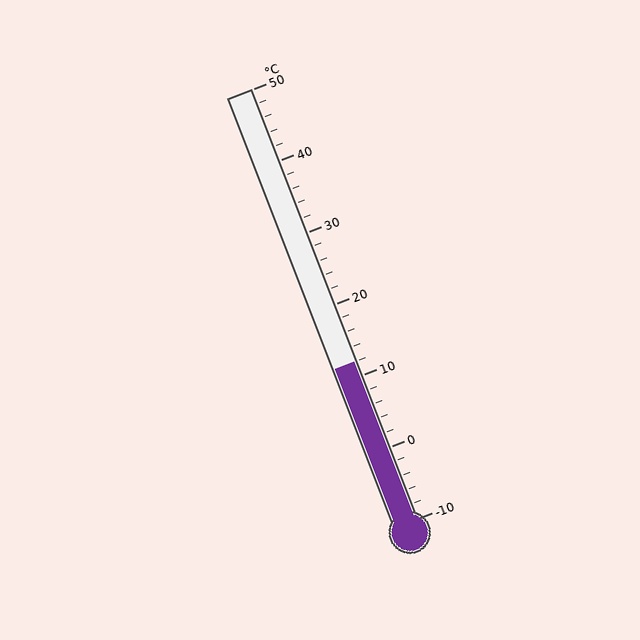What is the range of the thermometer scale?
The thermometer scale ranges from -10°C to 50°C.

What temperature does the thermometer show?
The thermometer shows approximately 12°C.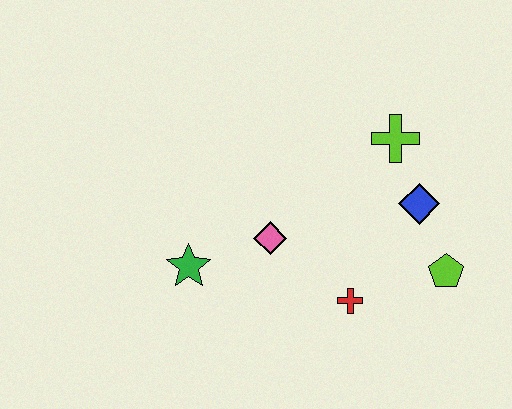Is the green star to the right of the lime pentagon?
No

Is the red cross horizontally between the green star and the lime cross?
Yes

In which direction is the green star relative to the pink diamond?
The green star is to the left of the pink diamond.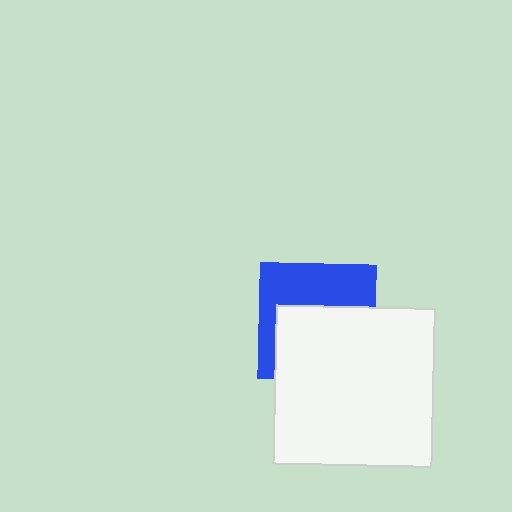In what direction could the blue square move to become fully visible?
The blue square could move up. That would shift it out from behind the white square entirely.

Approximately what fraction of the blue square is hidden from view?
Roughly 55% of the blue square is hidden behind the white square.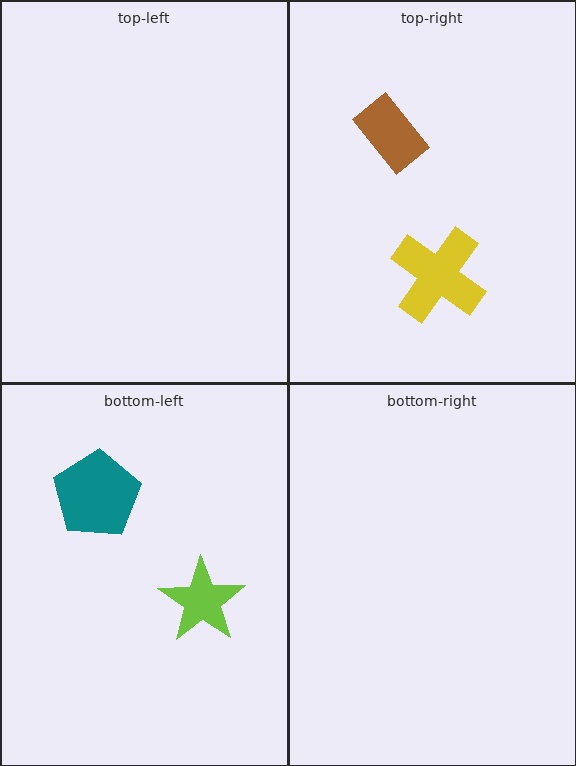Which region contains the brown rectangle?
The top-right region.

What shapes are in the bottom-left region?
The teal pentagon, the lime star.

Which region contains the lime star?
The bottom-left region.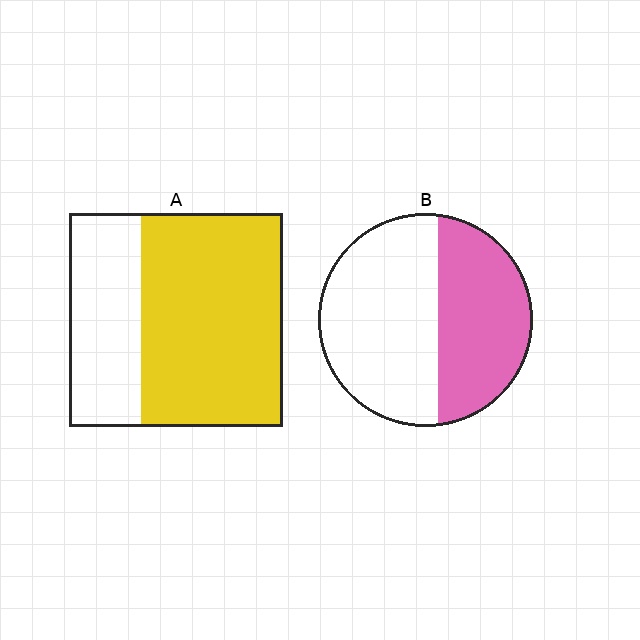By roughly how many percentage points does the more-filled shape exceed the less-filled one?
By roughly 25 percentage points (A over B).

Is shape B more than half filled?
No.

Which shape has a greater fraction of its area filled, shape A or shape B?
Shape A.